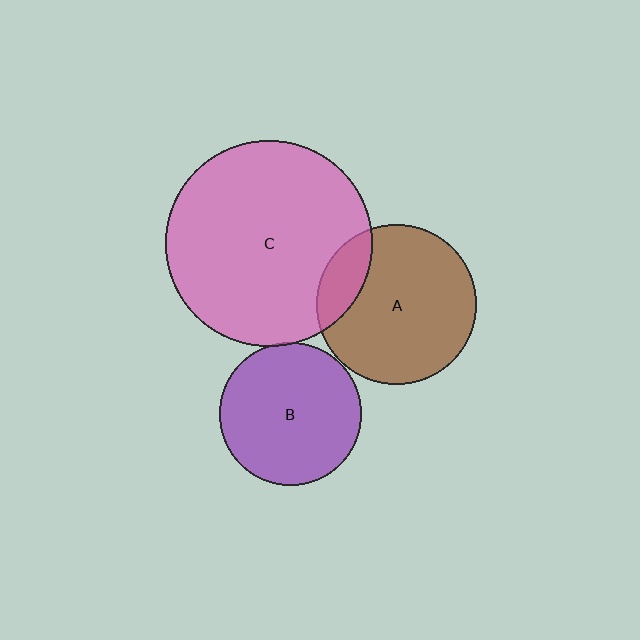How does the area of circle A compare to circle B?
Approximately 1.3 times.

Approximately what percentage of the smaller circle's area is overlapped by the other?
Approximately 5%.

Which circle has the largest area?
Circle C (pink).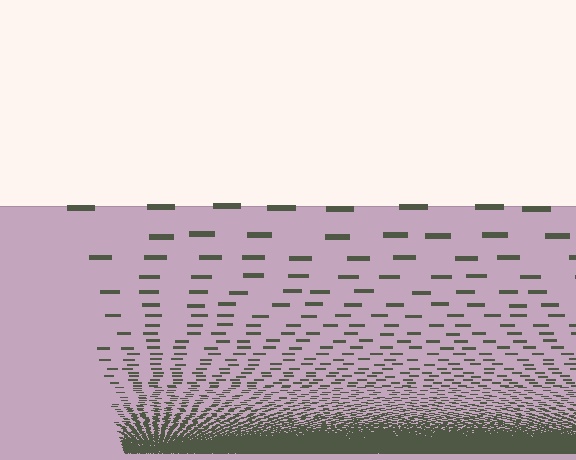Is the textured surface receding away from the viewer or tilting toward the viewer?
The surface appears to tilt toward the viewer. Texture elements get larger and sparser toward the top.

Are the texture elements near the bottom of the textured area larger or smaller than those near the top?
Smaller. The gradient is inverted — elements near the bottom are smaller and denser.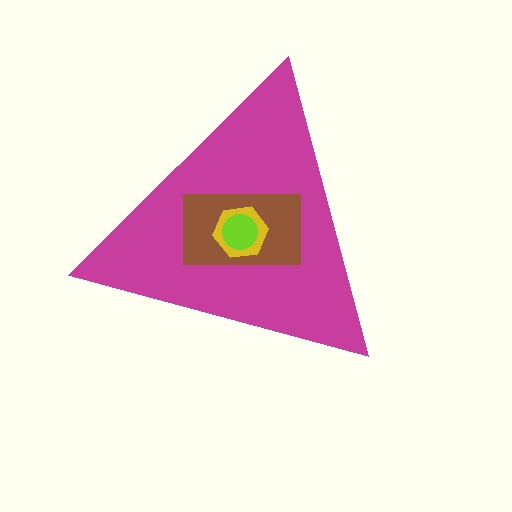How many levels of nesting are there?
4.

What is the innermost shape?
The lime circle.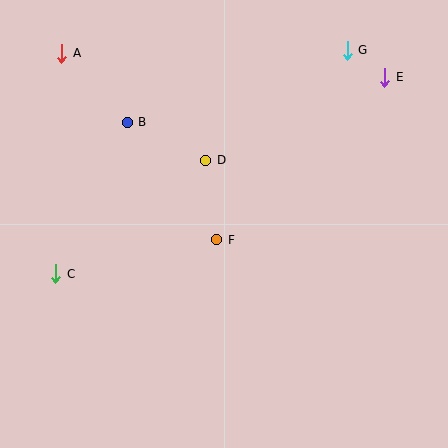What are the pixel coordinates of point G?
Point G is at (347, 50).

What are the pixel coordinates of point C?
Point C is at (56, 274).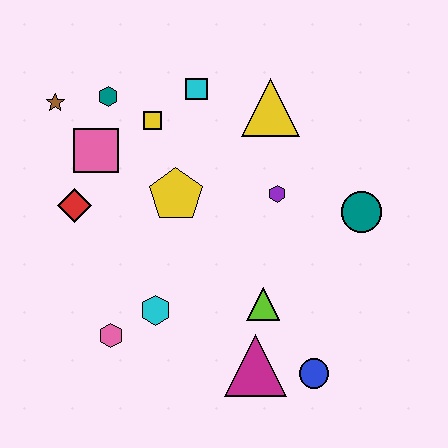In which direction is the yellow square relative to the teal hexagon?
The yellow square is to the right of the teal hexagon.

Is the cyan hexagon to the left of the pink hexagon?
No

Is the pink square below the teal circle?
No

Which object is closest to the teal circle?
The purple hexagon is closest to the teal circle.